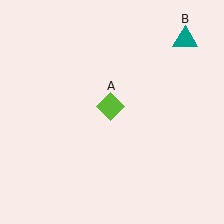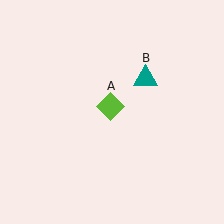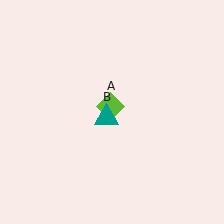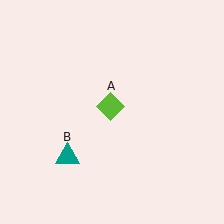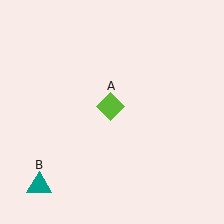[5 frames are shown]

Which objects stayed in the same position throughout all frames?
Lime diamond (object A) remained stationary.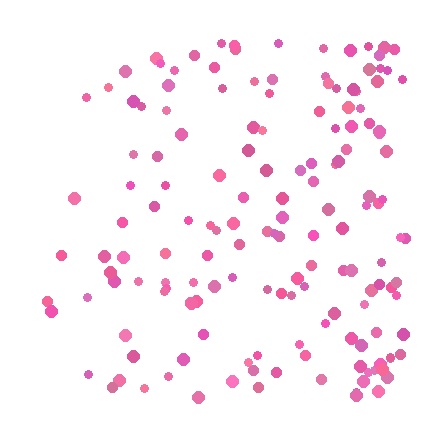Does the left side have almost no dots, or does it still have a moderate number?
Still a moderate number, just noticeably fewer than the right.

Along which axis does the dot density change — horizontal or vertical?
Horizontal.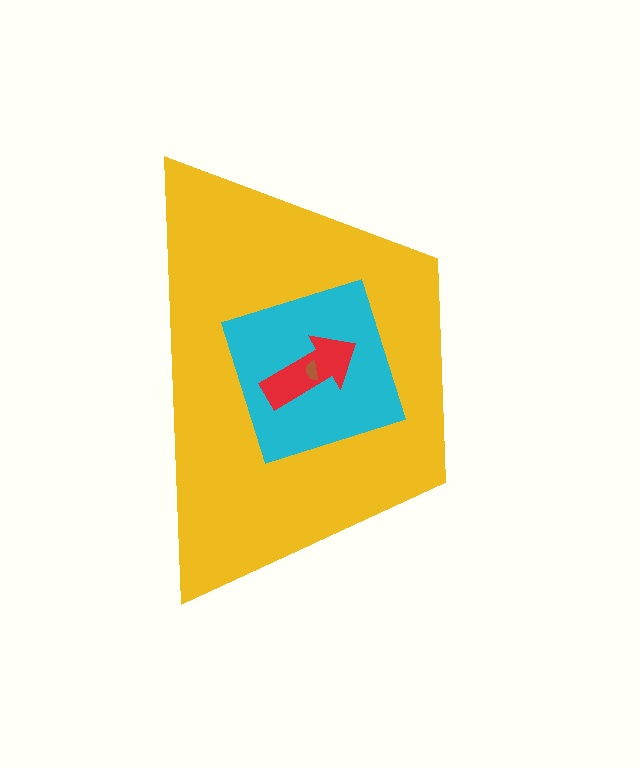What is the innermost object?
The brown semicircle.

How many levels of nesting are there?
4.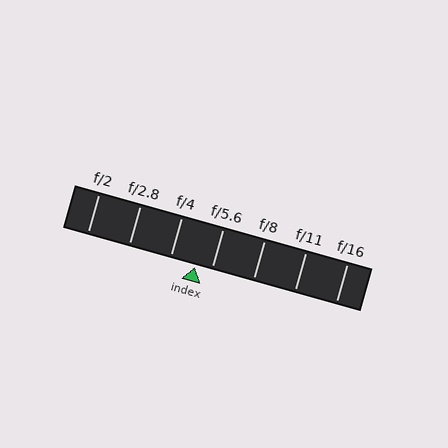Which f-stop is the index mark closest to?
The index mark is closest to f/5.6.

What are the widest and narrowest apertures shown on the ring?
The widest aperture shown is f/2 and the narrowest is f/16.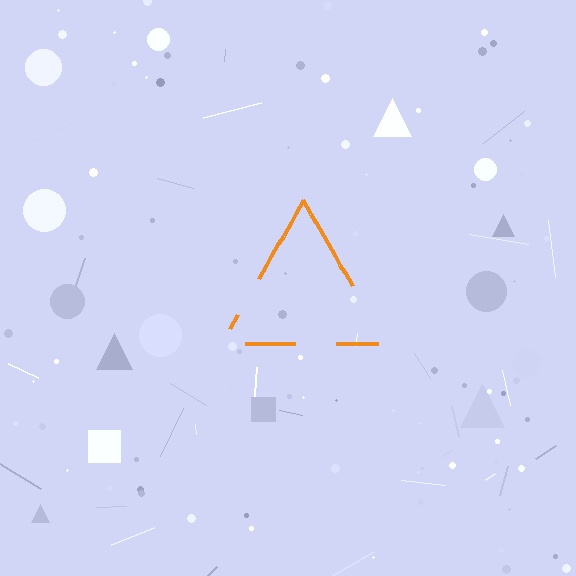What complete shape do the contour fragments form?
The contour fragments form a triangle.